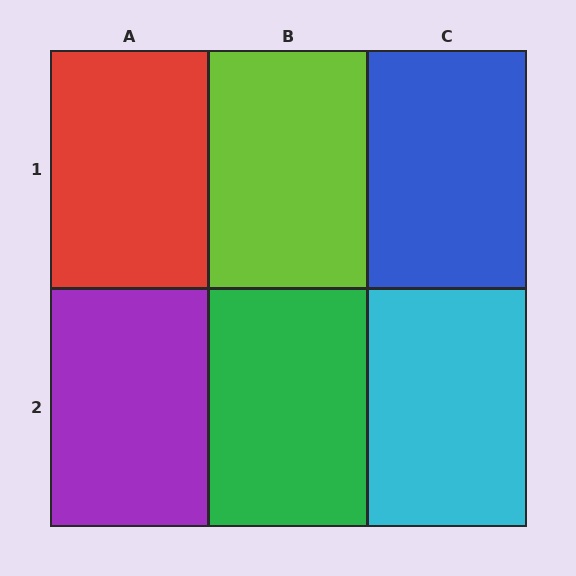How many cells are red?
1 cell is red.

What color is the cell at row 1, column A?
Red.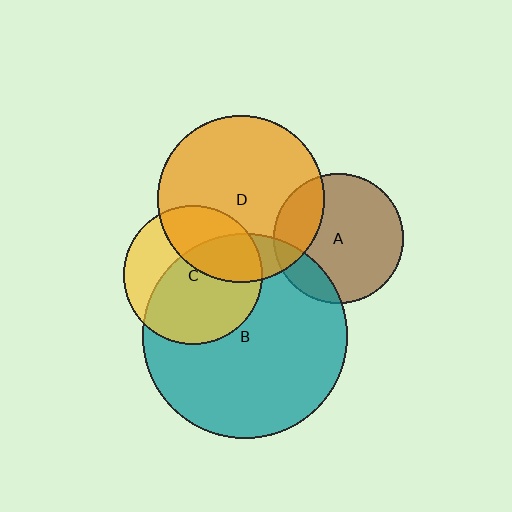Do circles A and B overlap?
Yes.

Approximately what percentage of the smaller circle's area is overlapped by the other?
Approximately 15%.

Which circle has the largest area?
Circle B (teal).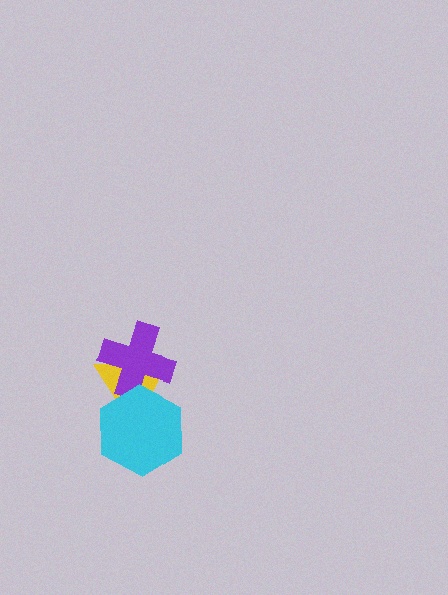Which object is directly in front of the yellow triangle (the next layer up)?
The purple cross is directly in front of the yellow triangle.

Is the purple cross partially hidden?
Yes, it is partially covered by another shape.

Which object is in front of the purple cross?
The cyan hexagon is in front of the purple cross.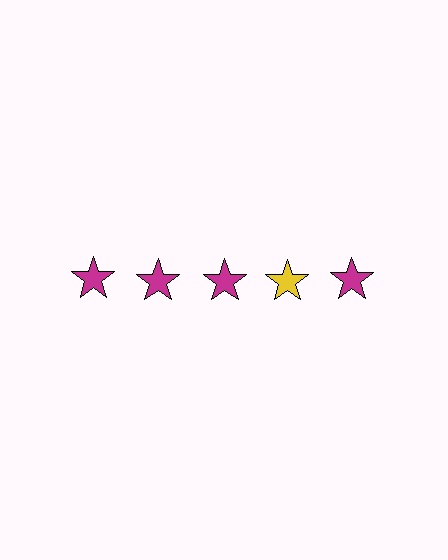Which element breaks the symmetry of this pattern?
The yellow star in the top row, second from right column breaks the symmetry. All other shapes are magenta stars.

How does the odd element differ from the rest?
It has a different color: yellow instead of magenta.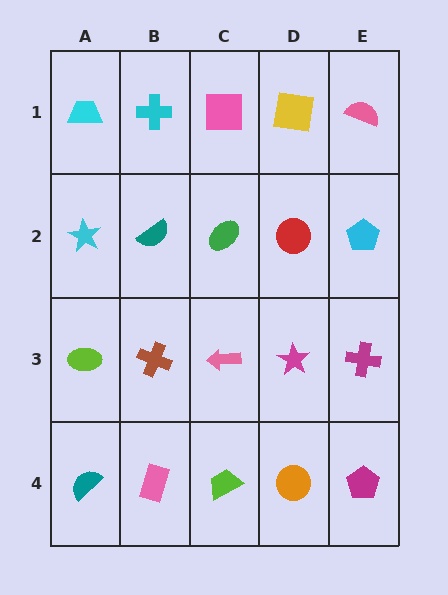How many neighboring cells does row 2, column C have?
4.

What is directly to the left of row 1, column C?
A cyan cross.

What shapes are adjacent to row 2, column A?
A cyan trapezoid (row 1, column A), a lime ellipse (row 3, column A), a teal semicircle (row 2, column B).